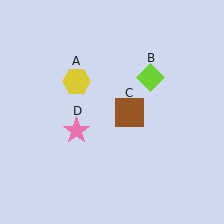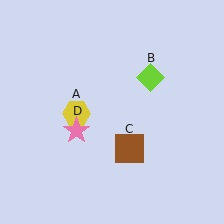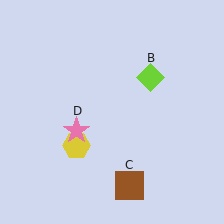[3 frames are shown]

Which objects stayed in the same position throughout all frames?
Lime diamond (object B) and pink star (object D) remained stationary.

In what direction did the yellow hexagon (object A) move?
The yellow hexagon (object A) moved down.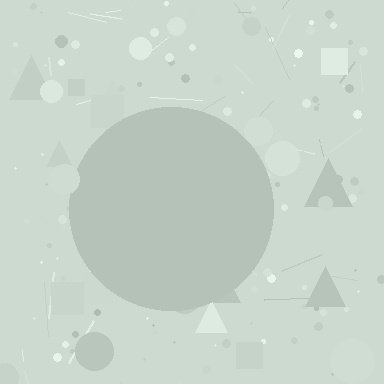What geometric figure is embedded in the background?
A circle is embedded in the background.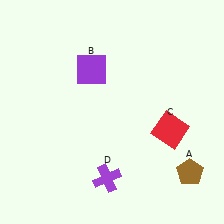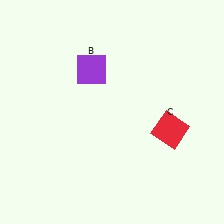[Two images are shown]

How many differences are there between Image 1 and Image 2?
There are 2 differences between the two images.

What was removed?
The brown pentagon (A), the purple cross (D) were removed in Image 2.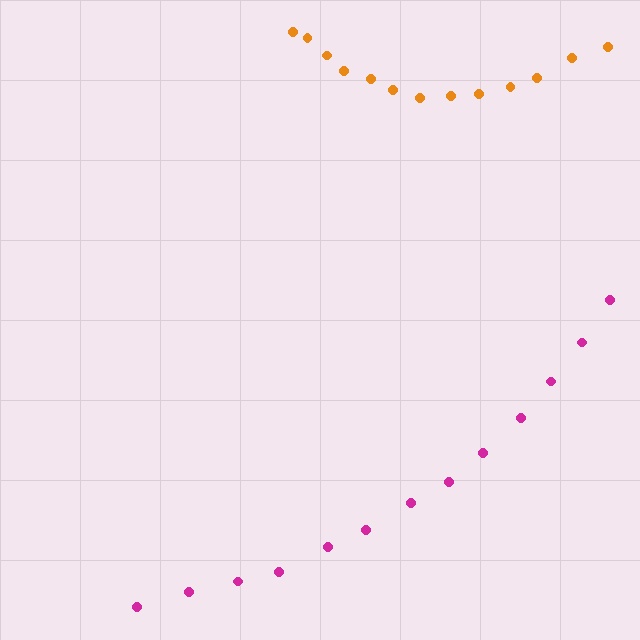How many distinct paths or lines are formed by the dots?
There are 2 distinct paths.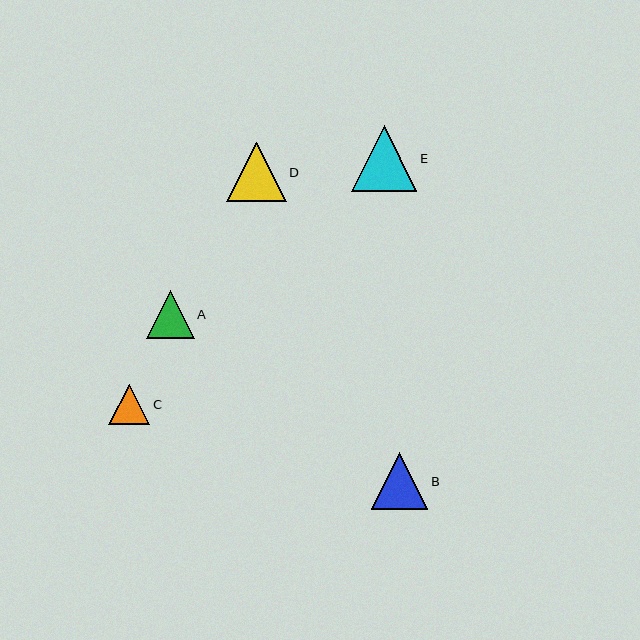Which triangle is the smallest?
Triangle C is the smallest with a size of approximately 41 pixels.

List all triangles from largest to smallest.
From largest to smallest: E, D, B, A, C.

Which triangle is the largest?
Triangle E is the largest with a size of approximately 66 pixels.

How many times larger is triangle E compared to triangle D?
Triangle E is approximately 1.1 times the size of triangle D.